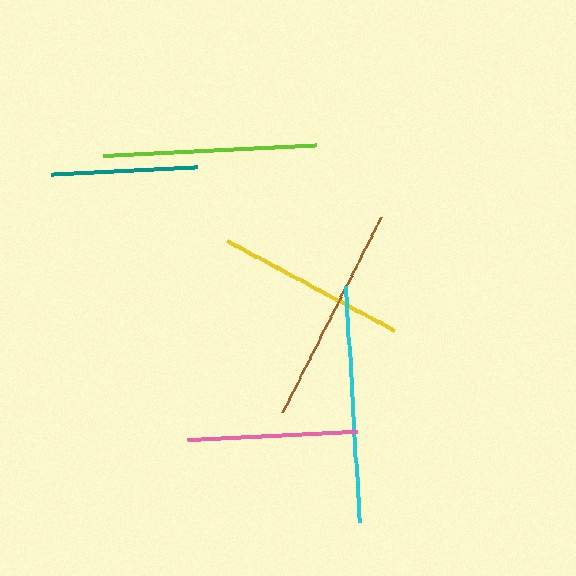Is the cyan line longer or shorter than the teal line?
The cyan line is longer than the teal line.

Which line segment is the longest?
The cyan line is the longest at approximately 237 pixels.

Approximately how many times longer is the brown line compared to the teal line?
The brown line is approximately 1.5 times the length of the teal line.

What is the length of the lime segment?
The lime segment is approximately 213 pixels long.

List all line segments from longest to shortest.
From longest to shortest: cyan, brown, lime, yellow, pink, teal.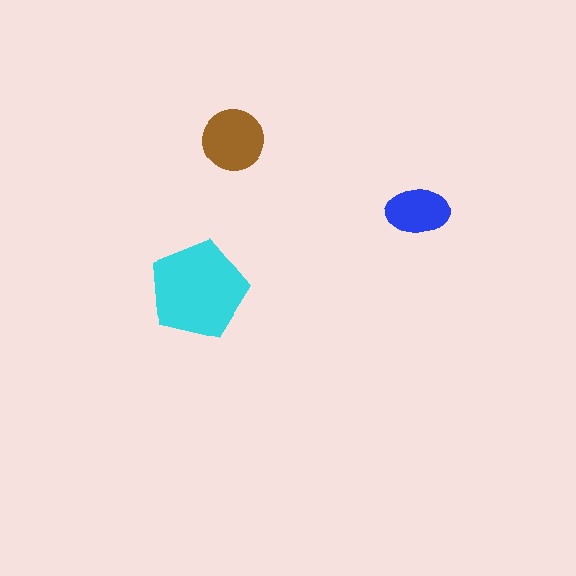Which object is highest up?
The brown circle is topmost.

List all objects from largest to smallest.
The cyan pentagon, the brown circle, the blue ellipse.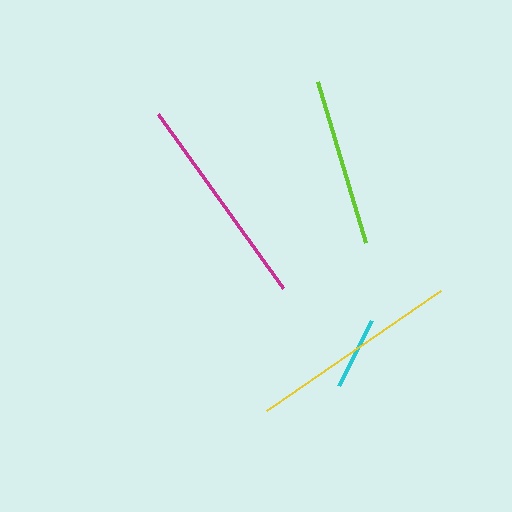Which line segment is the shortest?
The cyan line is the shortest at approximately 74 pixels.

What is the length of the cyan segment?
The cyan segment is approximately 74 pixels long.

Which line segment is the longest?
The magenta line is the longest at approximately 214 pixels.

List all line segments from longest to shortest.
From longest to shortest: magenta, yellow, lime, cyan.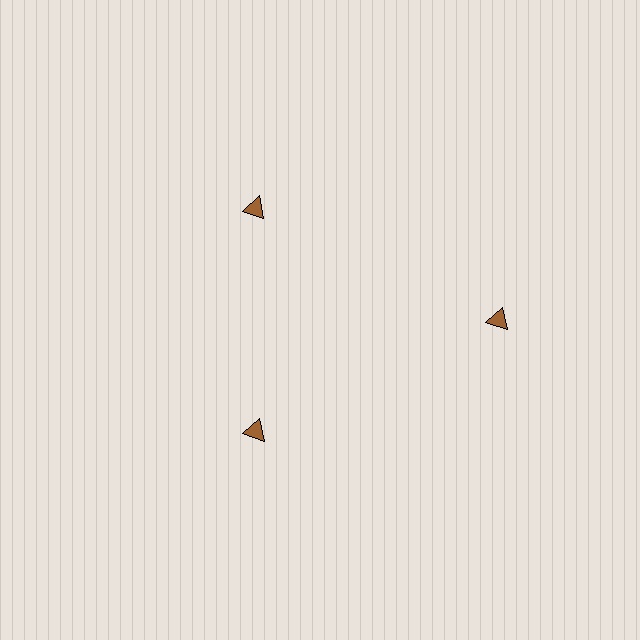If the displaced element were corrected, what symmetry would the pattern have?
It would have 3-fold rotational symmetry — the pattern would map onto itself every 120 degrees.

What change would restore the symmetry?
The symmetry would be restored by moving it inward, back onto the ring so that all 3 triangles sit at equal angles and equal distance from the center.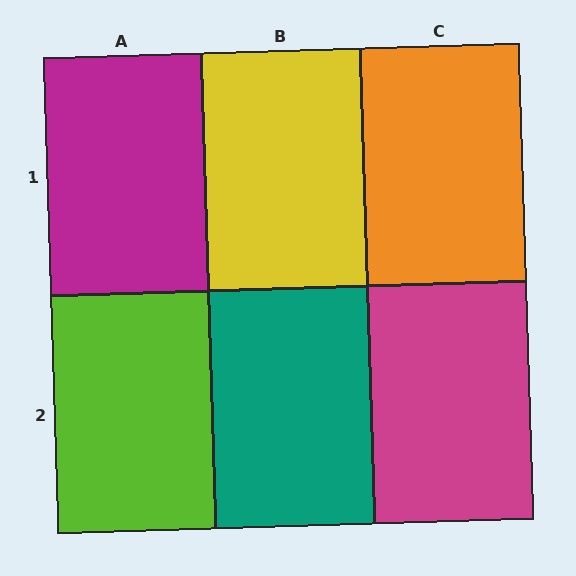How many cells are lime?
1 cell is lime.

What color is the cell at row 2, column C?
Magenta.